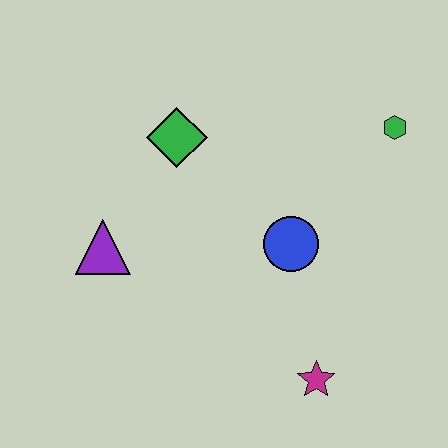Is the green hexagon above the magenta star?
Yes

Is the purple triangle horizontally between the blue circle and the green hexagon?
No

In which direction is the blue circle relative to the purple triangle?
The blue circle is to the right of the purple triangle.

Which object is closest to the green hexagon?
The blue circle is closest to the green hexagon.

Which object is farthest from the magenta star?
The green diamond is farthest from the magenta star.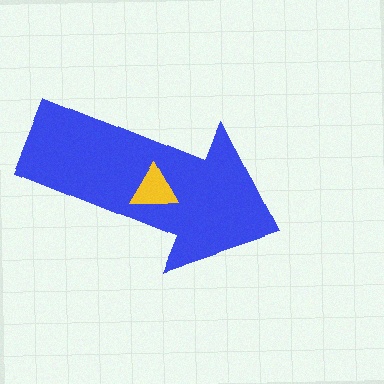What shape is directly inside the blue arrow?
The yellow triangle.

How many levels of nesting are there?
2.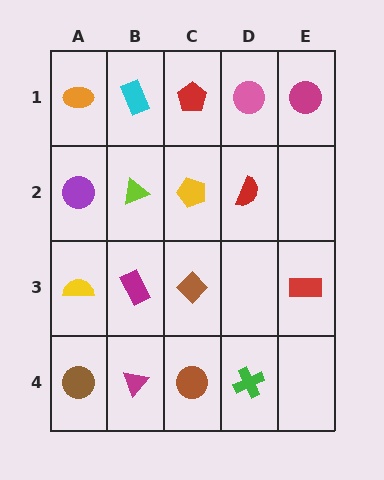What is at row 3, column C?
A brown diamond.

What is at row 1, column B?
A cyan rectangle.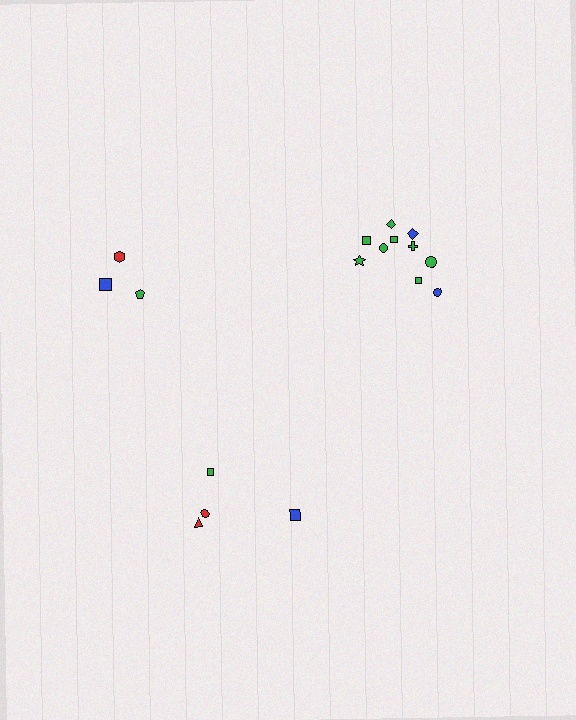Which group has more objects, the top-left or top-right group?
The top-right group.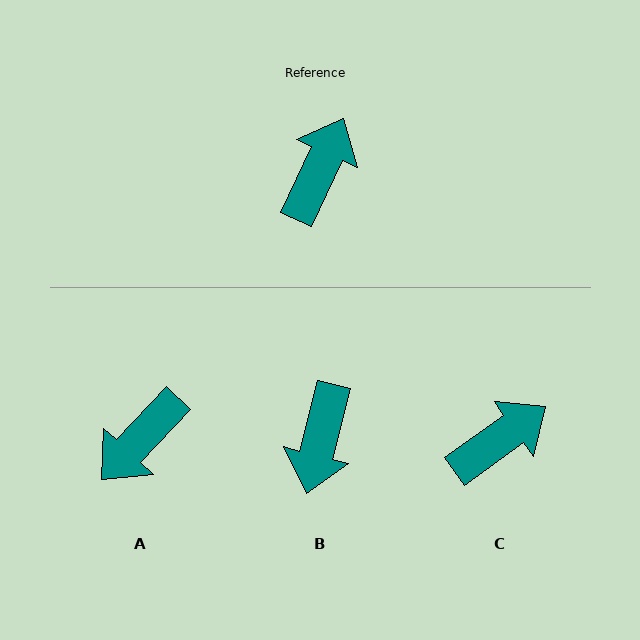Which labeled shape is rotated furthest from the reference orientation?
B, about 169 degrees away.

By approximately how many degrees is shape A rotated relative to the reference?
Approximately 162 degrees counter-clockwise.